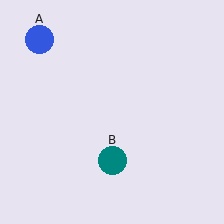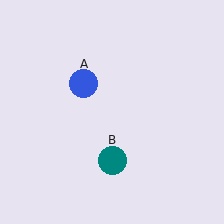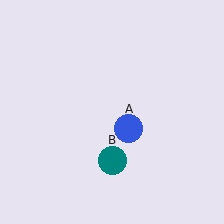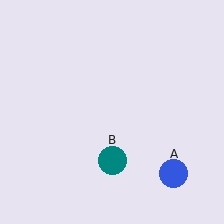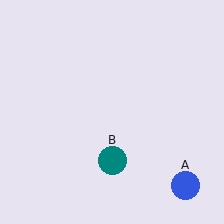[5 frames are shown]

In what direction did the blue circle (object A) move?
The blue circle (object A) moved down and to the right.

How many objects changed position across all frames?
1 object changed position: blue circle (object A).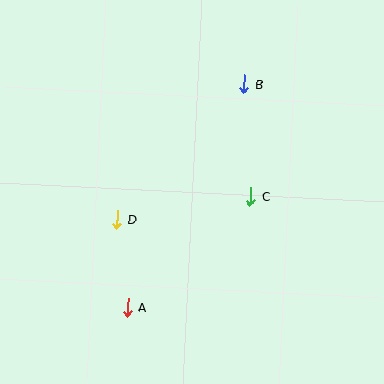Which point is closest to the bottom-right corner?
Point C is closest to the bottom-right corner.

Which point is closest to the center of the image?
Point C at (251, 196) is closest to the center.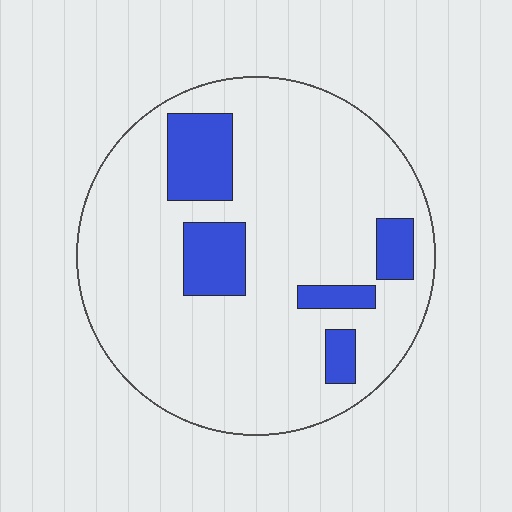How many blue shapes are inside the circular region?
5.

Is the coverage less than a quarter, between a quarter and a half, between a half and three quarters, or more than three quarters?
Less than a quarter.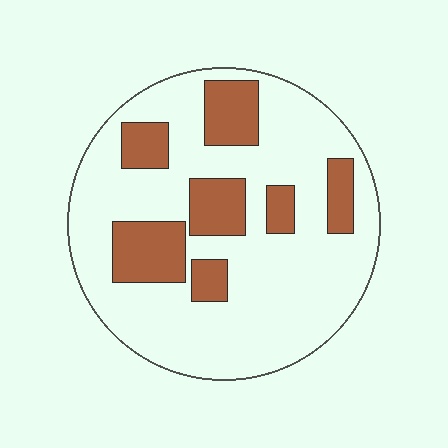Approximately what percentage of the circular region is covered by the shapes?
Approximately 25%.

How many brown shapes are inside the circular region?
7.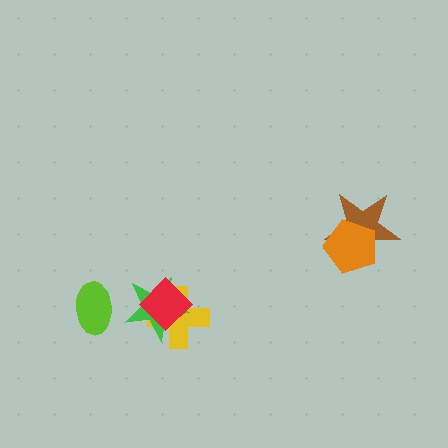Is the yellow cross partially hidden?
Yes, it is partially covered by another shape.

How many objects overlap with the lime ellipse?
0 objects overlap with the lime ellipse.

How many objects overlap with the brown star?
1 object overlaps with the brown star.